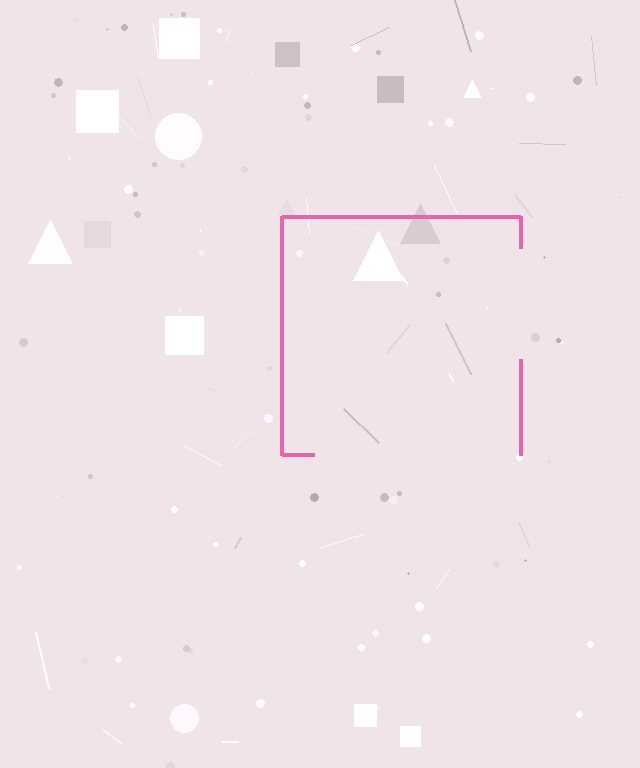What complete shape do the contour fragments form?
The contour fragments form a square.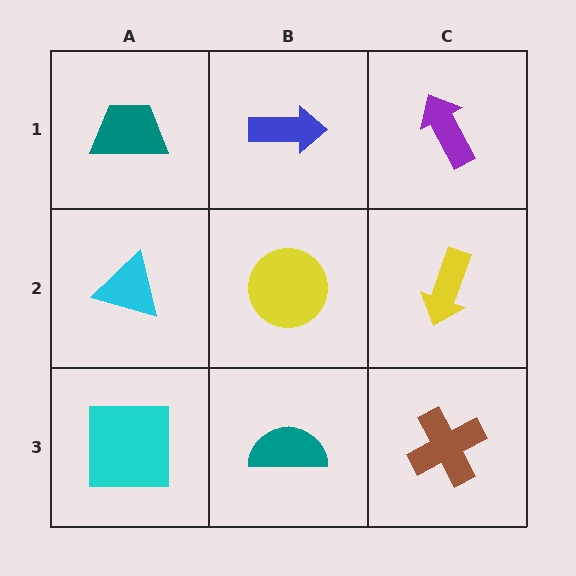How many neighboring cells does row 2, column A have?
3.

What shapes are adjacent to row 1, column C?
A yellow arrow (row 2, column C), a blue arrow (row 1, column B).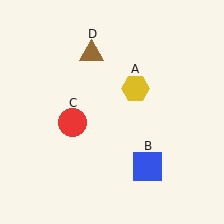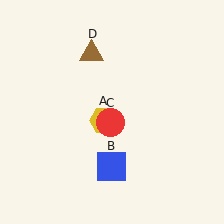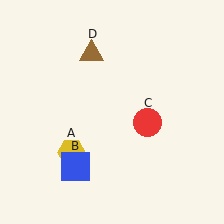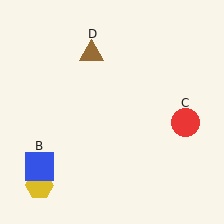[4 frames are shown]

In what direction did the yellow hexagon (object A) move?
The yellow hexagon (object A) moved down and to the left.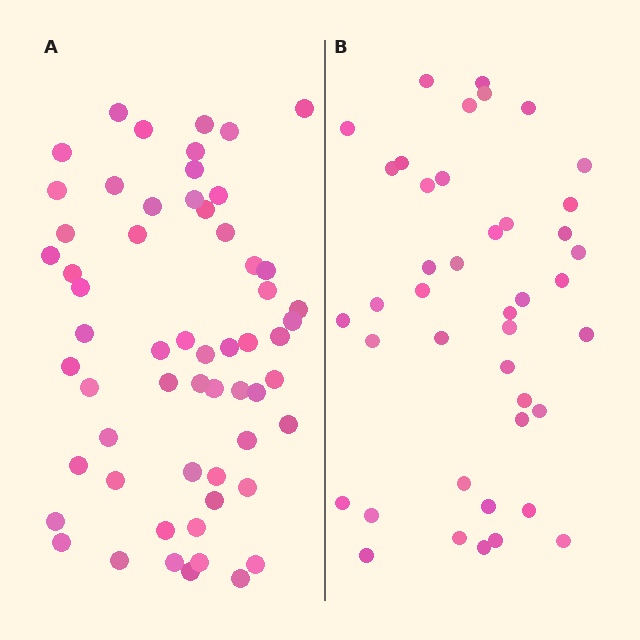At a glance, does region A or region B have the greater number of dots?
Region A (the left region) has more dots.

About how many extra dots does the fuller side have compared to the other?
Region A has approximately 15 more dots than region B.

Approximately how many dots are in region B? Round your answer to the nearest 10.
About 40 dots. (The exact count is 42, which rounds to 40.)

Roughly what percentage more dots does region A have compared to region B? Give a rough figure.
About 40% more.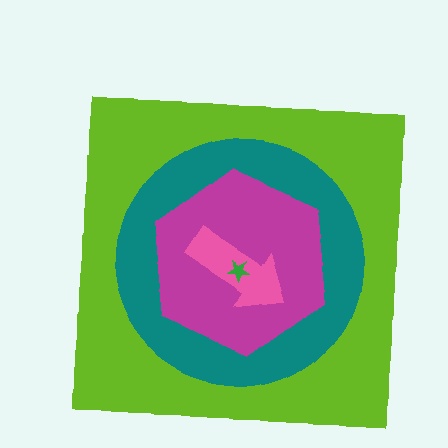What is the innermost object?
The green star.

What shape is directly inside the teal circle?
The magenta hexagon.